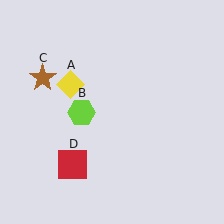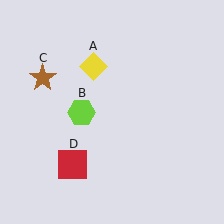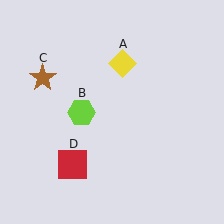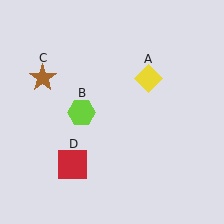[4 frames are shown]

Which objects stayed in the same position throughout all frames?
Lime hexagon (object B) and brown star (object C) and red square (object D) remained stationary.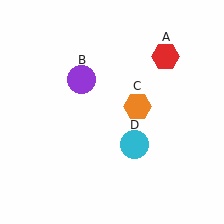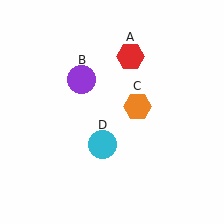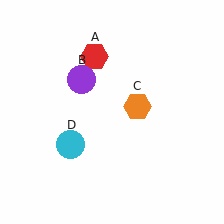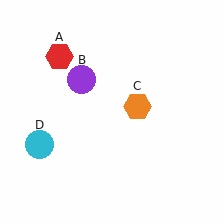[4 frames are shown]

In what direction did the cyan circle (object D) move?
The cyan circle (object D) moved left.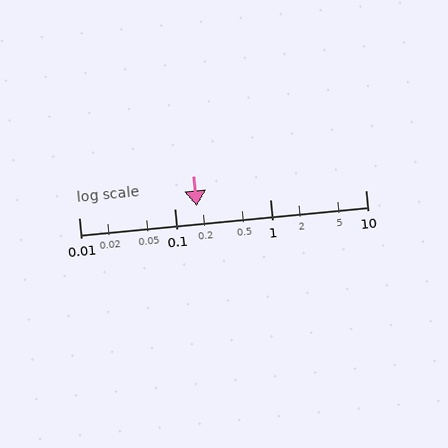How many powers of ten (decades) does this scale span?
The scale spans 3 decades, from 0.01 to 10.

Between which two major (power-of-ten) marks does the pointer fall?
The pointer is between 0.1 and 1.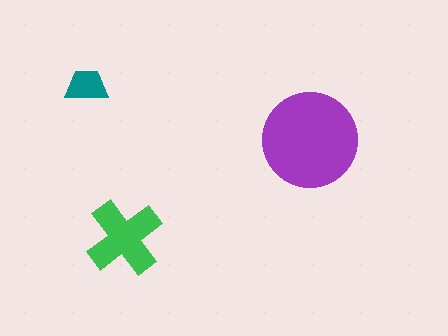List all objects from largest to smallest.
The purple circle, the green cross, the teal trapezoid.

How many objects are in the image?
There are 3 objects in the image.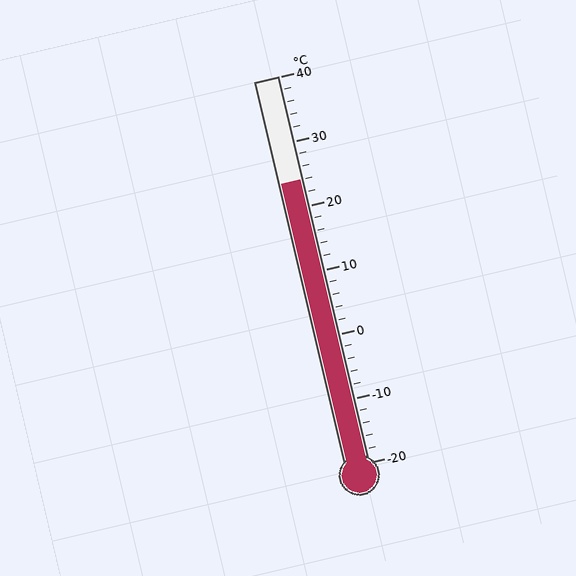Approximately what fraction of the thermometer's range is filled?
The thermometer is filled to approximately 75% of its range.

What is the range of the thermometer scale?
The thermometer scale ranges from -20°C to 40°C.